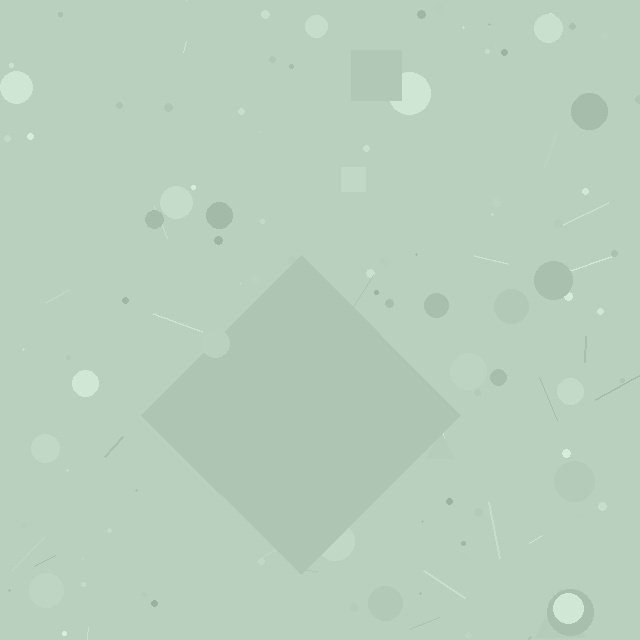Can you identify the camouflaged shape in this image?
The camouflaged shape is a diamond.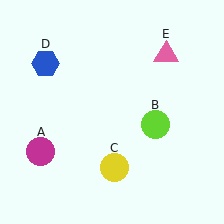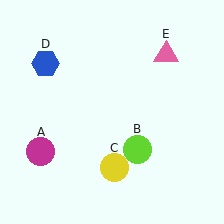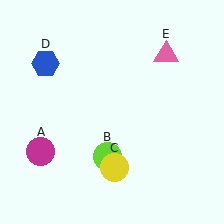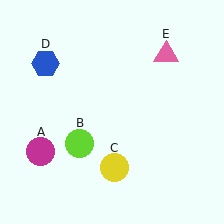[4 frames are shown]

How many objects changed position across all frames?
1 object changed position: lime circle (object B).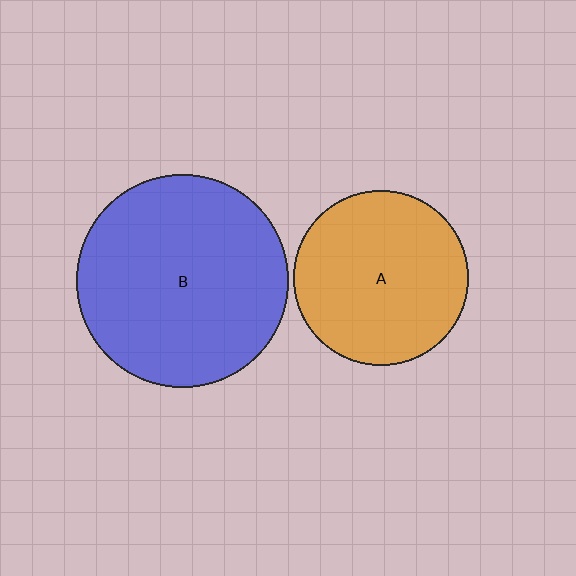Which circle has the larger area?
Circle B (blue).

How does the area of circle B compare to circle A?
Approximately 1.5 times.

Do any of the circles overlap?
No, none of the circles overlap.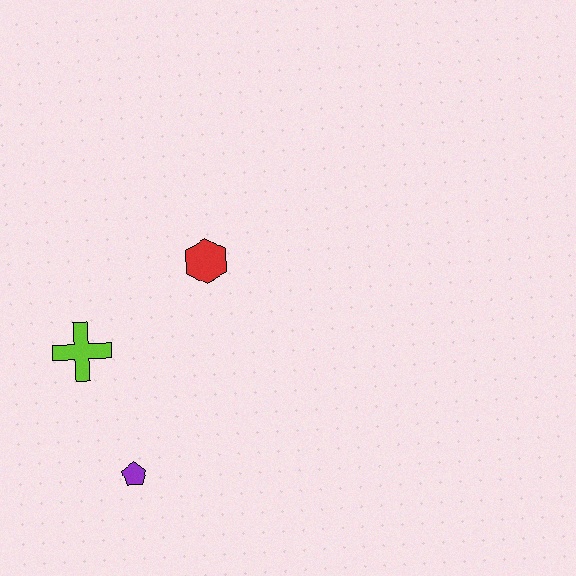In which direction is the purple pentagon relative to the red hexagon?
The purple pentagon is below the red hexagon.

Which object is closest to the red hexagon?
The lime cross is closest to the red hexagon.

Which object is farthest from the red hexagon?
The purple pentagon is farthest from the red hexagon.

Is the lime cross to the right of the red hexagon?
No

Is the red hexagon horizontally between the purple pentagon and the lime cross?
No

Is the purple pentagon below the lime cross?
Yes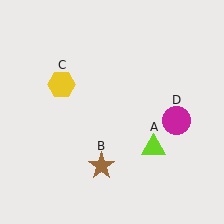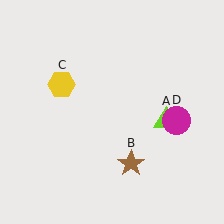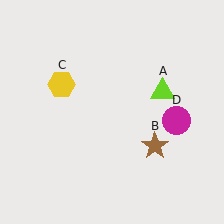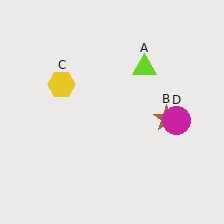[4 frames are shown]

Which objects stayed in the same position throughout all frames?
Yellow hexagon (object C) and magenta circle (object D) remained stationary.